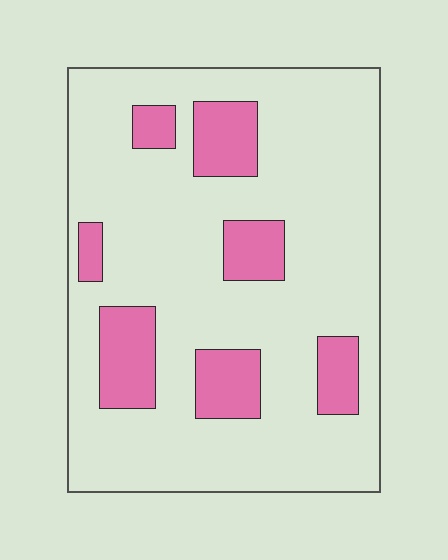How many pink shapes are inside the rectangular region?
7.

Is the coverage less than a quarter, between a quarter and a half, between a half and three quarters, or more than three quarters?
Less than a quarter.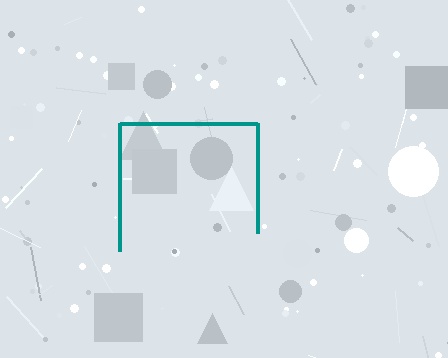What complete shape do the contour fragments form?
The contour fragments form a square.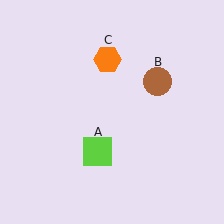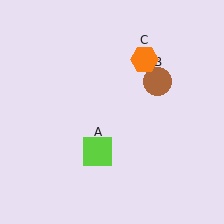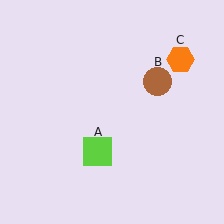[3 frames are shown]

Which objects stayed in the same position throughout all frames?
Lime square (object A) and brown circle (object B) remained stationary.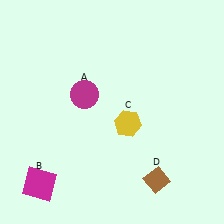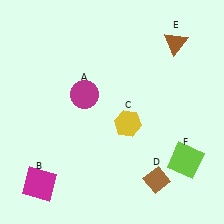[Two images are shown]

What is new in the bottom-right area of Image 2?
A lime square (F) was added in the bottom-right area of Image 2.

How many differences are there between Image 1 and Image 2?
There are 2 differences between the two images.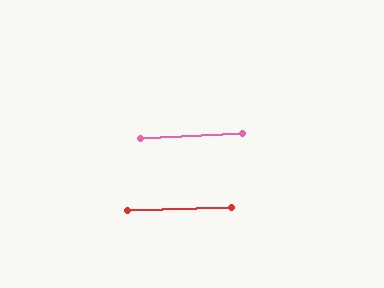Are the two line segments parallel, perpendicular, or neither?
Parallel — their directions differ by only 1.1°.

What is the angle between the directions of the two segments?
Approximately 1 degree.